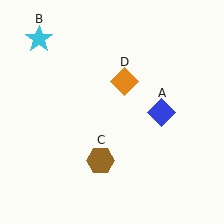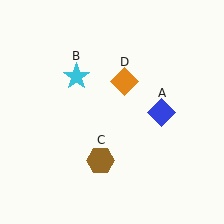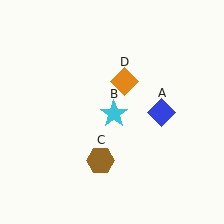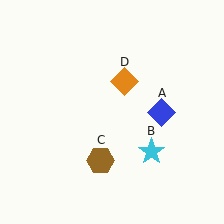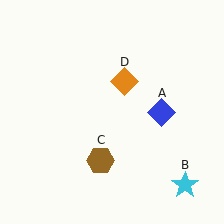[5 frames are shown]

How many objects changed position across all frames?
1 object changed position: cyan star (object B).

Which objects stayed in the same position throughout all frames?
Blue diamond (object A) and brown hexagon (object C) and orange diamond (object D) remained stationary.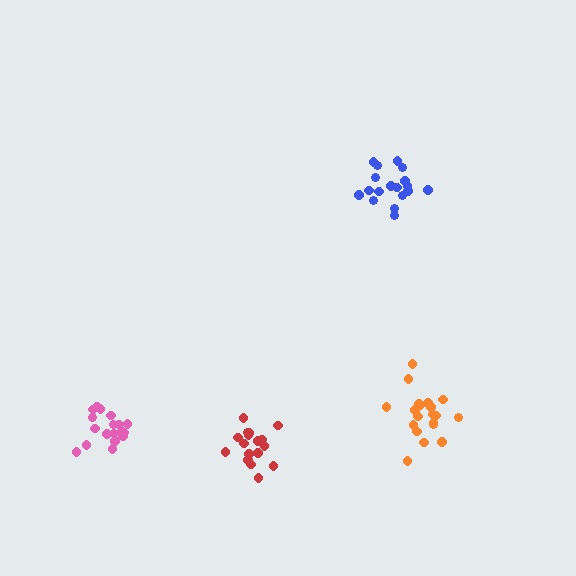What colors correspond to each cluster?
The clusters are colored: pink, red, orange, blue.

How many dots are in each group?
Group 1: 18 dots, Group 2: 18 dots, Group 3: 20 dots, Group 4: 18 dots (74 total).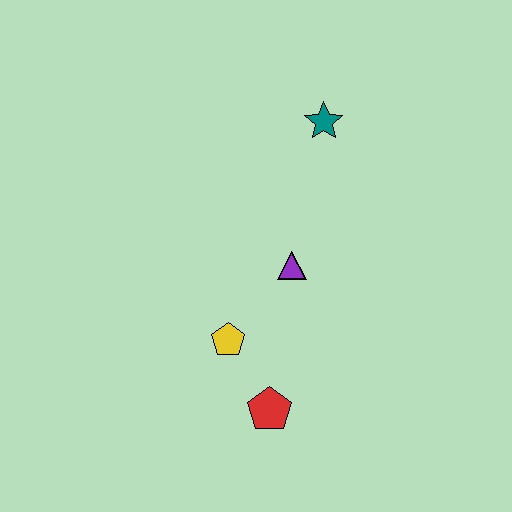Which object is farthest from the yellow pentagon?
The teal star is farthest from the yellow pentagon.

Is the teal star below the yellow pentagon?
No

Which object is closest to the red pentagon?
The yellow pentagon is closest to the red pentagon.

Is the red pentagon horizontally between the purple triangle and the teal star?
No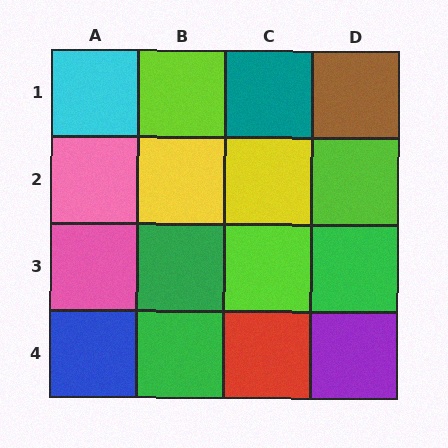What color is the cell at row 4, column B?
Green.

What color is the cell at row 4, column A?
Blue.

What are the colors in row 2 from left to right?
Pink, yellow, yellow, lime.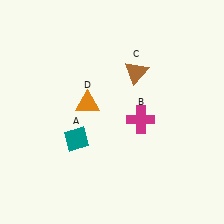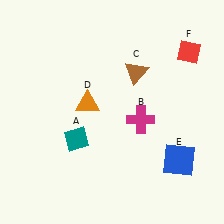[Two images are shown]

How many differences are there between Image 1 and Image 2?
There are 2 differences between the two images.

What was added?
A blue square (E), a red diamond (F) were added in Image 2.